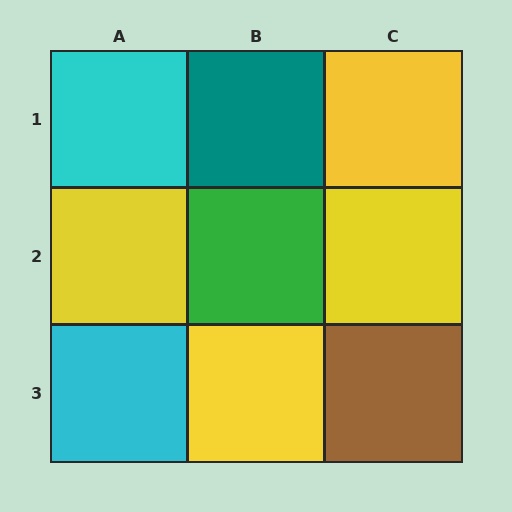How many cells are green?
1 cell is green.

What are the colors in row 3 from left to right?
Cyan, yellow, brown.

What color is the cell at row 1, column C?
Yellow.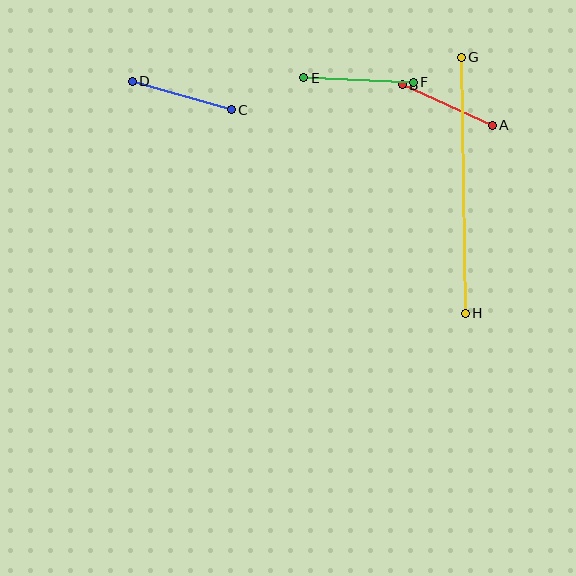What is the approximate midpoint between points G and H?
The midpoint is at approximately (463, 185) pixels.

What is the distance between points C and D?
The distance is approximately 103 pixels.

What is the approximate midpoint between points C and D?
The midpoint is at approximately (182, 96) pixels.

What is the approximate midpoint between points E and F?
The midpoint is at approximately (359, 80) pixels.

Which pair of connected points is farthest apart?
Points G and H are farthest apart.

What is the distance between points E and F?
The distance is approximately 110 pixels.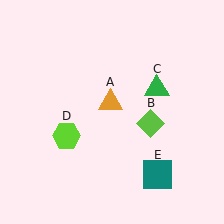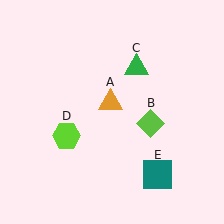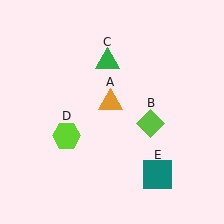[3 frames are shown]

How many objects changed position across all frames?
1 object changed position: green triangle (object C).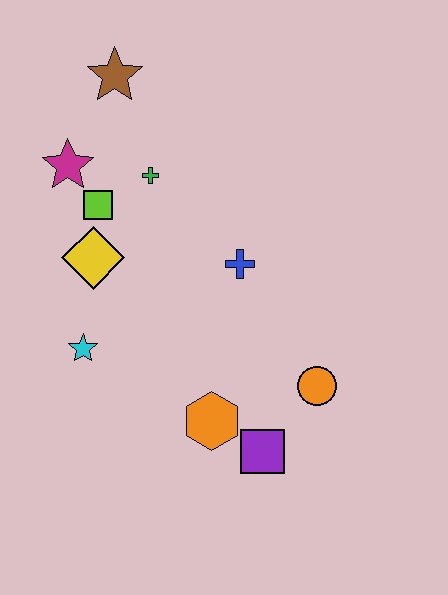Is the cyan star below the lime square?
Yes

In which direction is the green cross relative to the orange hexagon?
The green cross is above the orange hexagon.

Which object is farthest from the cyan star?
The brown star is farthest from the cyan star.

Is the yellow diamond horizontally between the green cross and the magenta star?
Yes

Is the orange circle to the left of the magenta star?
No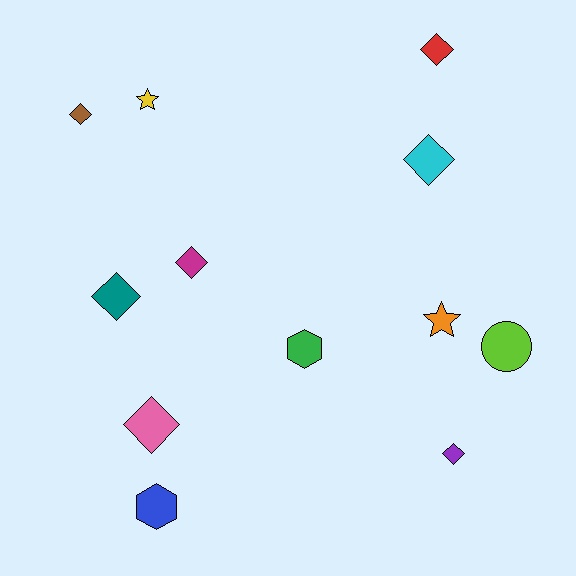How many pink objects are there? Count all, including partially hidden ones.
There is 1 pink object.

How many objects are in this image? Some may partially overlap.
There are 12 objects.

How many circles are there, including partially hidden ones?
There is 1 circle.